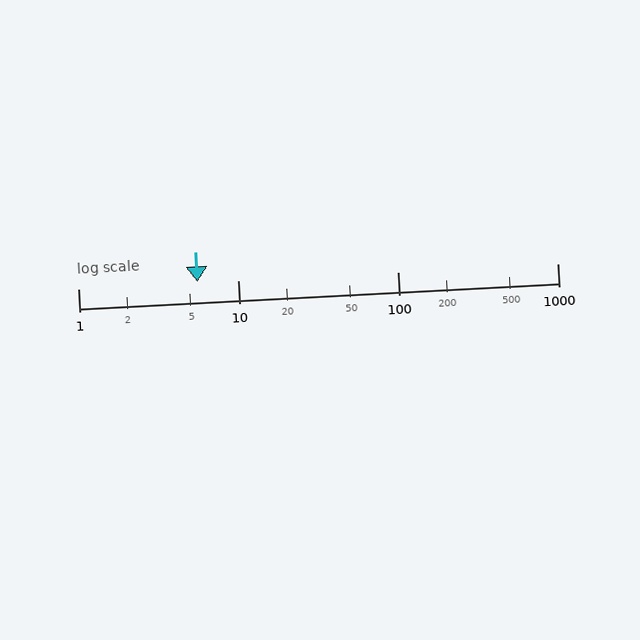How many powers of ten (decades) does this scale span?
The scale spans 3 decades, from 1 to 1000.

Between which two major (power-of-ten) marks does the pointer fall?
The pointer is between 1 and 10.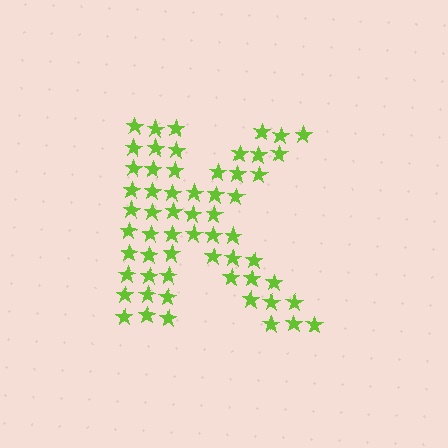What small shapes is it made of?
It is made of small stars.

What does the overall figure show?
The overall figure shows the letter K.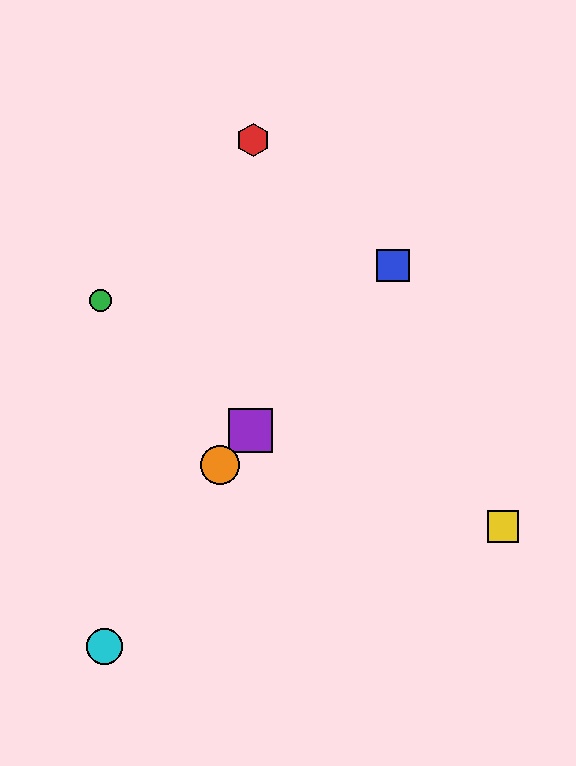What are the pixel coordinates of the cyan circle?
The cyan circle is at (104, 646).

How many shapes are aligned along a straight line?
3 shapes (the blue square, the purple square, the orange circle) are aligned along a straight line.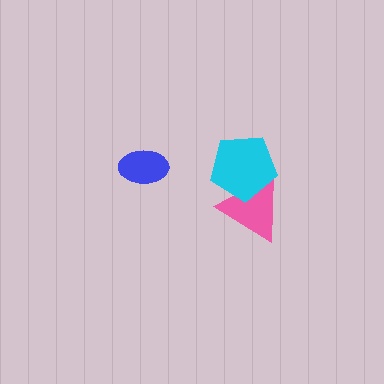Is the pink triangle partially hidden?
Yes, it is partially covered by another shape.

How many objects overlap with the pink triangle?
1 object overlaps with the pink triangle.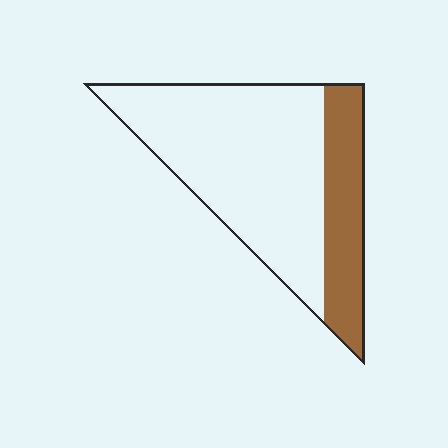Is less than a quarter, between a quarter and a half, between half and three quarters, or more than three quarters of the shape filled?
Between a quarter and a half.